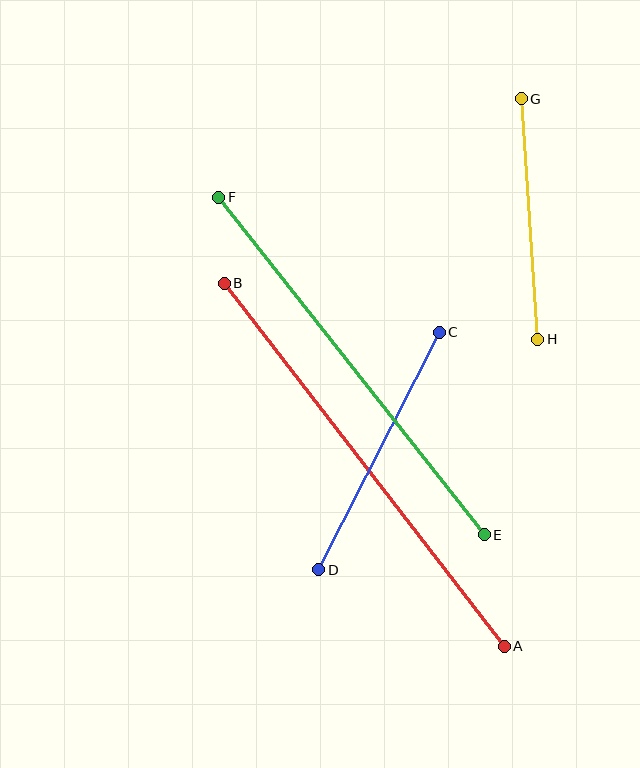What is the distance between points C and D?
The distance is approximately 266 pixels.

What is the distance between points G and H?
The distance is approximately 241 pixels.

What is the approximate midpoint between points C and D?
The midpoint is at approximately (379, 451) pixels.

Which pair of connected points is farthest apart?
Points A and B are farthest apart.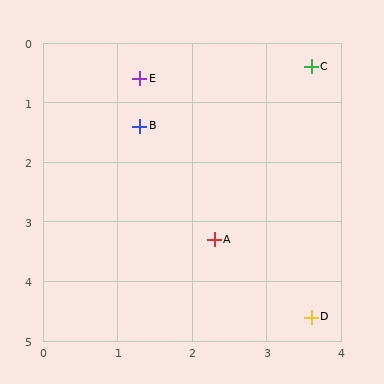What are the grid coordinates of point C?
Point C is at approximately (3.6, 0.4).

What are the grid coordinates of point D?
Point D is at approximately (3.6, 4.6).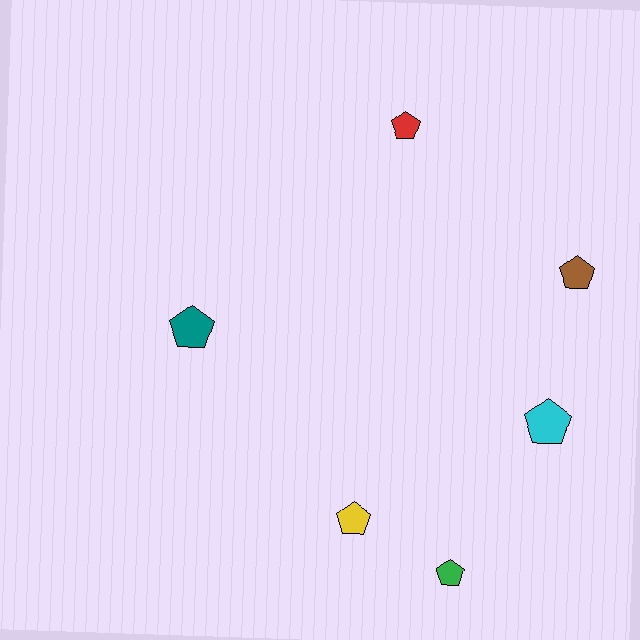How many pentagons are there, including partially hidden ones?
There are 6 pentagons.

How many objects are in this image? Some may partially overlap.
There are 6 objects.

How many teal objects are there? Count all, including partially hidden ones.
There is 1 teal object.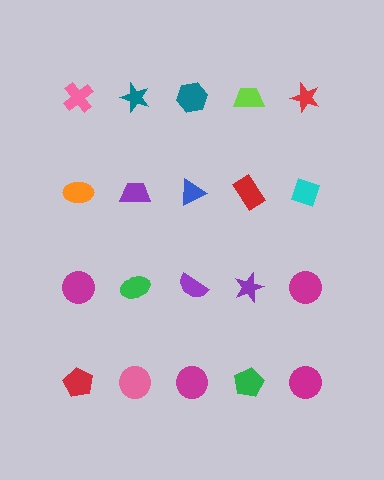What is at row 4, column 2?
A pink circle.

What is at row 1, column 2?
A teal star.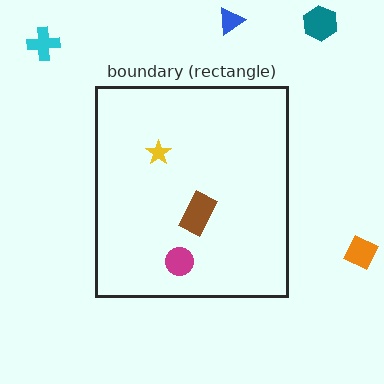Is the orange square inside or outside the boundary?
Outside.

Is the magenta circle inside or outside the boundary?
Inside.